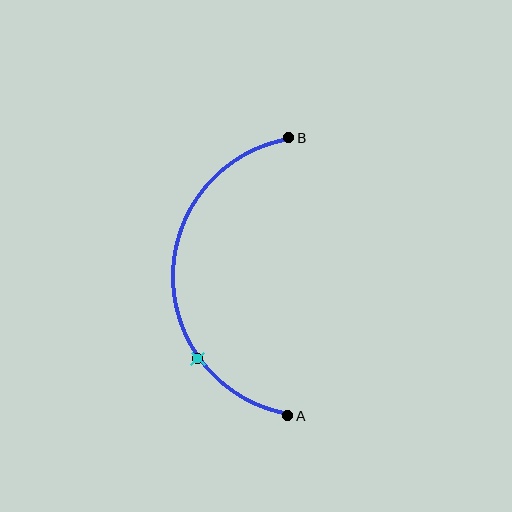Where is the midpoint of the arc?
The arc midpoint is the point on the curve farthest from the straight line joining A and B. It sits to the left of that line.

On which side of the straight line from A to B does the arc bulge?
The arc bulges to the left of the straight line connecting A and B.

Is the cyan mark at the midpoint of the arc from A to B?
No. The cyan mark lies on the arc but is closer to endpoint A. The arc midpoint would be at the point on the curve equidistant along the arc from both A and B.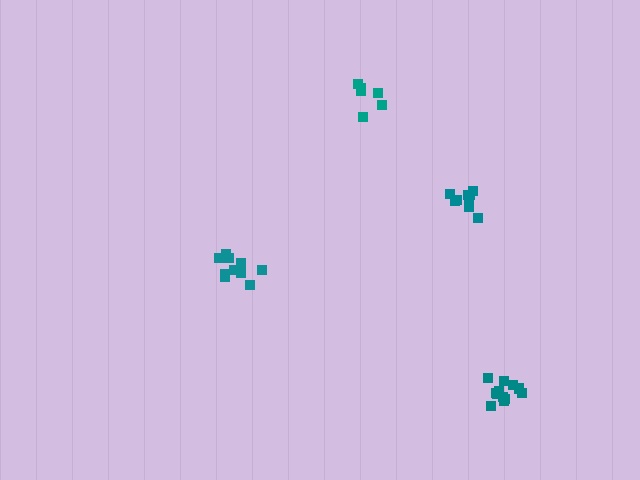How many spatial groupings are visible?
There are 4 spatial groupings.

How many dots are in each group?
Group 1: 9 dots, Group 2: 10 dots, Group 3: 12 dots, Group 4: 6 dots (37 total).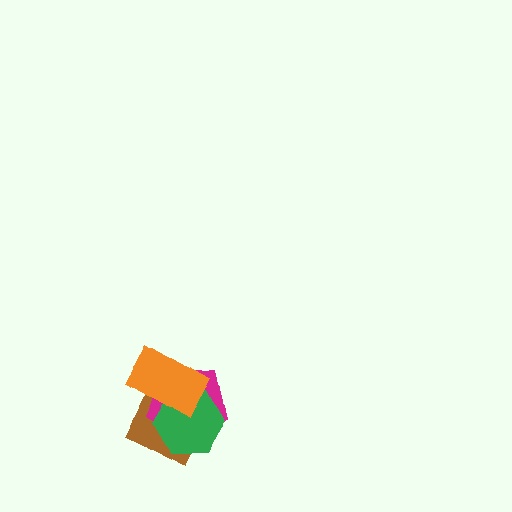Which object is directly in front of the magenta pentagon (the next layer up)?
The green hexagon is directly in front of the magenta pentagon.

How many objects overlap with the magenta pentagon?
3 objects overlap with the magenta pentagon.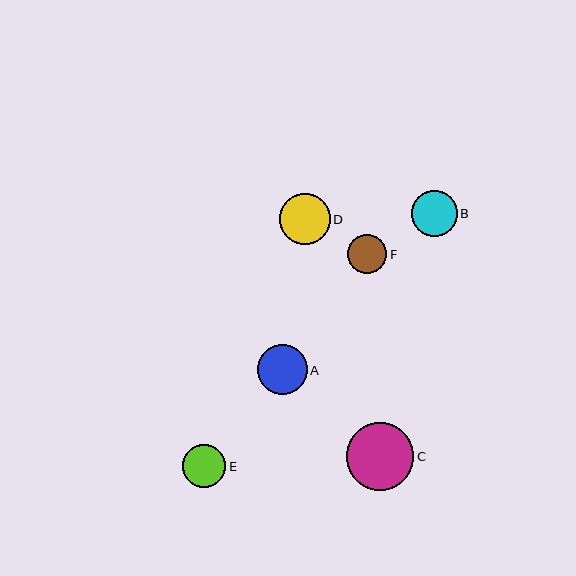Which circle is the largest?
Circle C is the largest with a size of approximately 67 pixels.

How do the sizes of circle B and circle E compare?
Circle B and circle E are approximately the same size.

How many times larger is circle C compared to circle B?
Circle C is approximately 1.5 times the size of circle B.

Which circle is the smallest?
Circle F is the smallest with a size of approximately 39 pixels.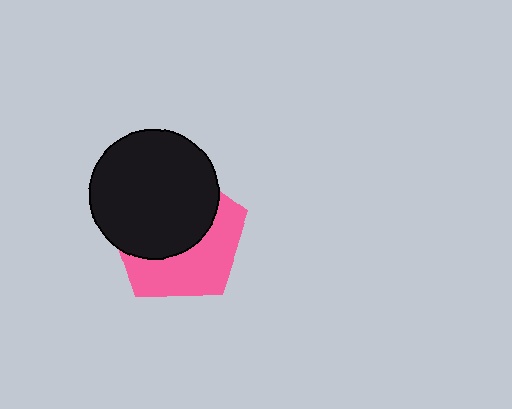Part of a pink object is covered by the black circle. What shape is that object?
It is a pentagon.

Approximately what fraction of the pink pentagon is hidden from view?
Roughly 55% of the pink pentagon is hidden behind the black circle.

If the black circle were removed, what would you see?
You would see the complete pink pentagon.